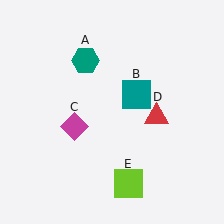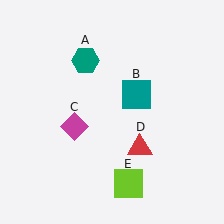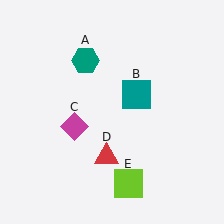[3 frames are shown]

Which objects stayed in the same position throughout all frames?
Teal hexagon (object A) and teal square (object B) and magenta diamond (object C) and lime square (object E) remained stationary.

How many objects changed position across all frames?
1 object changed position: red triangle (object D).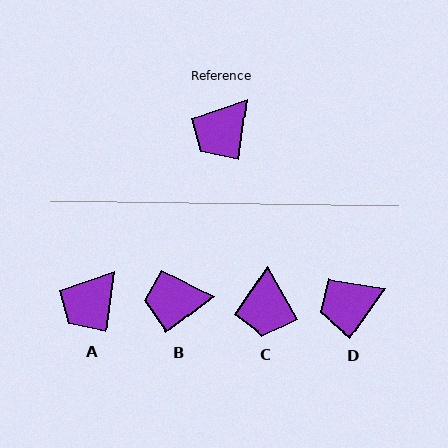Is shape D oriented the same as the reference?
No, it is off by about 28 degrees.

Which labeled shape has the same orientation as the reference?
A.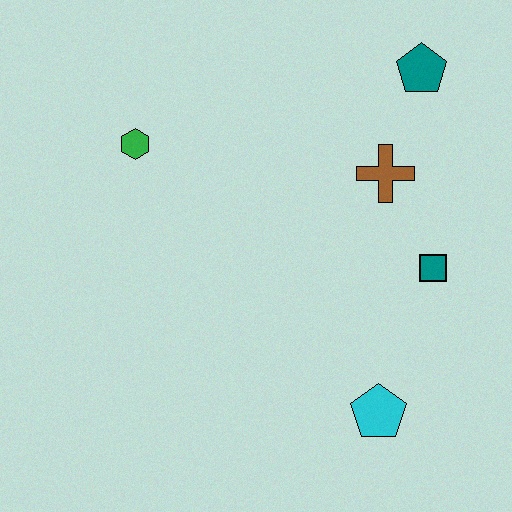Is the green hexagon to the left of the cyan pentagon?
Yes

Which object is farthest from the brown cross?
The green hexagon is farthest from the brown cross.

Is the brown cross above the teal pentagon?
No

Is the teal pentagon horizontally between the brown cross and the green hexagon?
No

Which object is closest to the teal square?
The brown cross is closest to the teal square.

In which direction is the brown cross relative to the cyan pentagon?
The brown cross is above the cyan pentagon.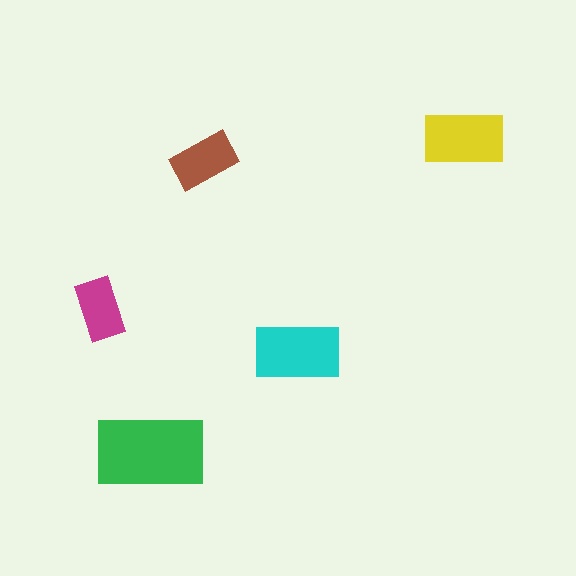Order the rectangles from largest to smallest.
the green one, the cyan one, the yellow one, the brown one, the magenta one.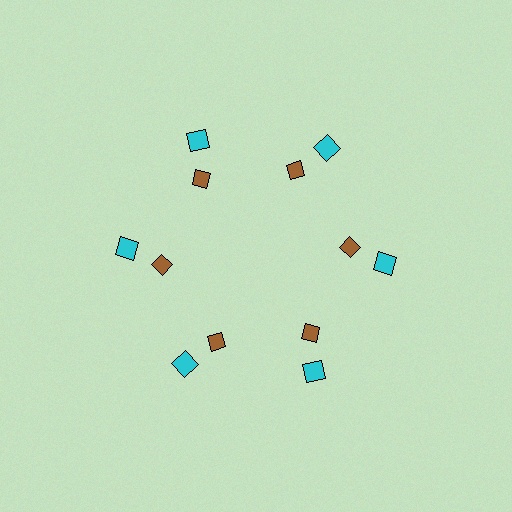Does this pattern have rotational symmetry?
Yes, this pattern has 6-fold rotational symmetry. It looks the same after rotating 60 degrees around the center.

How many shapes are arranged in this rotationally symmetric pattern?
There are 12 shapes, arranged in 6 groups of 2.